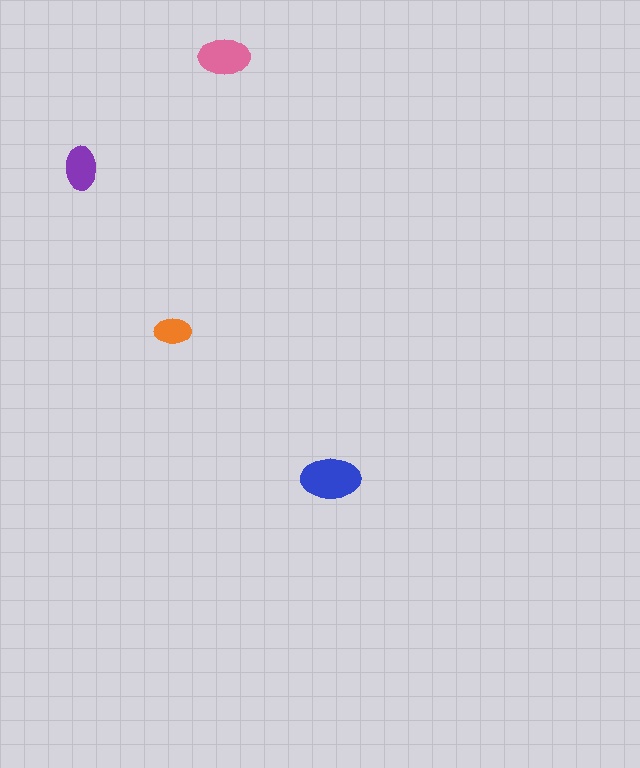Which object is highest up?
The pink ellipse is topmost.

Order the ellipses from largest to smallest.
the blue one, the pink one, the purple one, the orange one.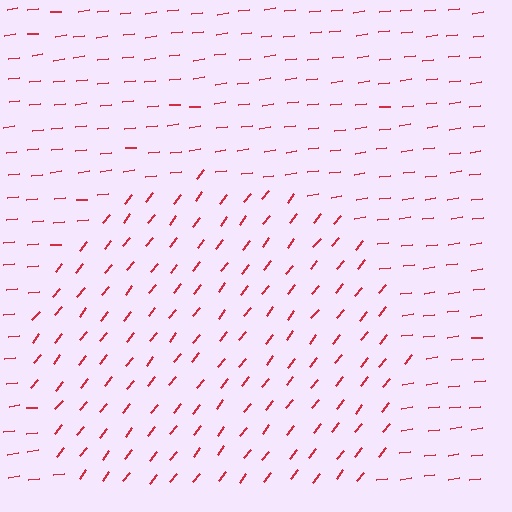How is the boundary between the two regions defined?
The boundary is defined purely by a change in line orientation (approximately 45 degrees difference). All lines are the same color and thickness.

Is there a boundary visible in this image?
Yes, there is a texture boundary formed by a change in line orientation.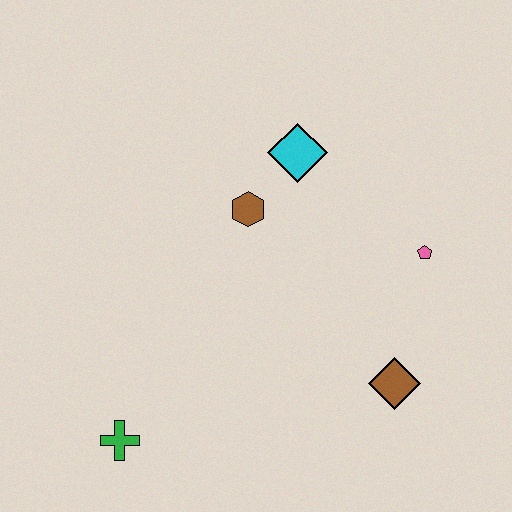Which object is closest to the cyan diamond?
The brown hexagon is closest to the cyan diamond.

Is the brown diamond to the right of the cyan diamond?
Yes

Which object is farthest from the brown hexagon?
The green cross is farthest from the brown hexagon.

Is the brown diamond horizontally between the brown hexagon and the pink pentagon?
Yes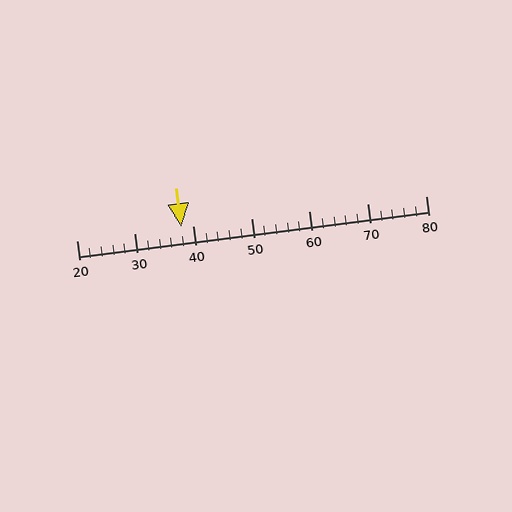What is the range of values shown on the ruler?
The ruler shows values from 20 to 80.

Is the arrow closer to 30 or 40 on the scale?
The arrow is closer to 40.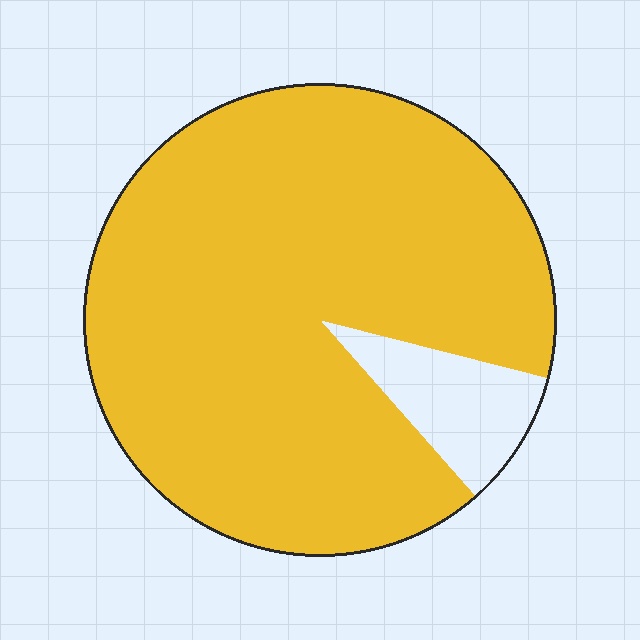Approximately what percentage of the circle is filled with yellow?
Approximately 90%.